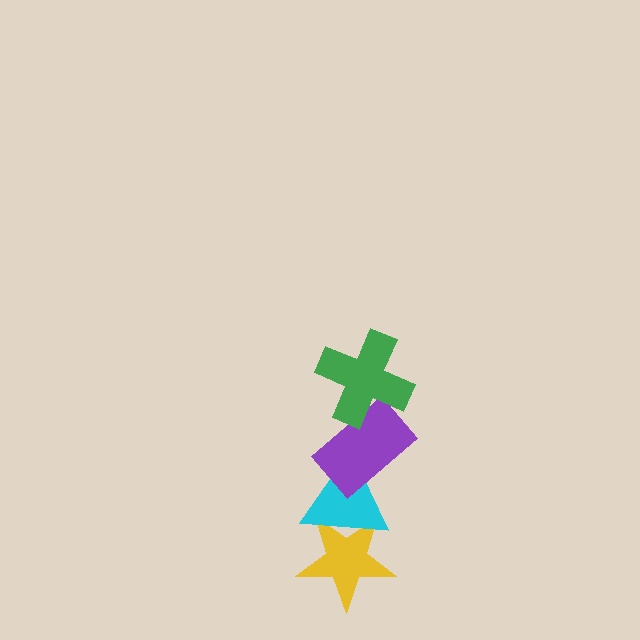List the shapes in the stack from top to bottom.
From top to bottom: the green cross, the purple rectangle, the cyan triangle, the yellow star.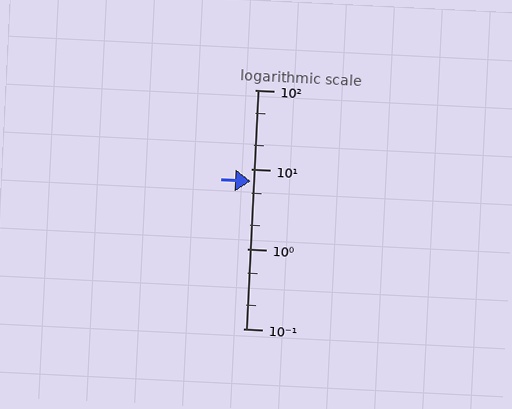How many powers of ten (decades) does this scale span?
The scale spans 3 decades, from 0.1 to 100.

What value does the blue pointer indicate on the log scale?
The pointer indicates approximately 7.1.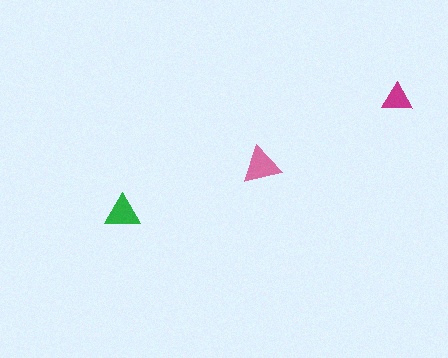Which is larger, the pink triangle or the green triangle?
The pink one.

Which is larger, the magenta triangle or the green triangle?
The green one.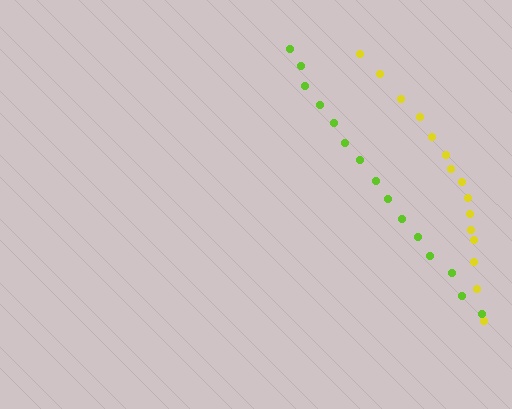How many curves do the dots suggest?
There are 2 distinct paths.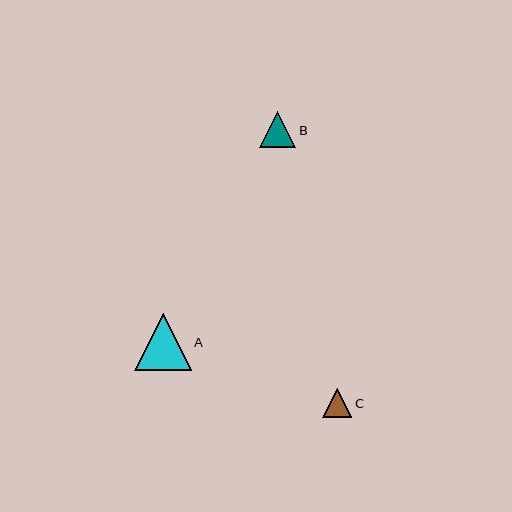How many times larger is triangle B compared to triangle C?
Triangle B is approximately 1.2 times the size of triangle C.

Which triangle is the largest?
Triangle A is the largest with a size of approximately 56 pixels.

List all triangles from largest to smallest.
From largest to smallest: A, B, C.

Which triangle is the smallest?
Triangle C is the smallest with a size of approximately 29 pixels.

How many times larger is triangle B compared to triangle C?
Triangle B is approximately 1.2 times the size of triangle C.